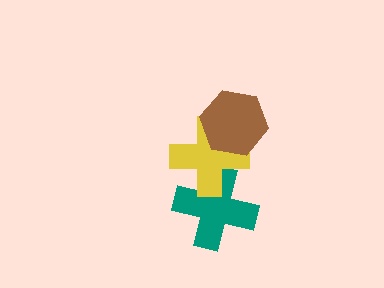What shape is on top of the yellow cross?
The brown hexagon is on top of the yellow cross.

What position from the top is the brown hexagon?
The brown hexagon is 1st from the top.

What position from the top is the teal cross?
The teal cross is 3rd from the top.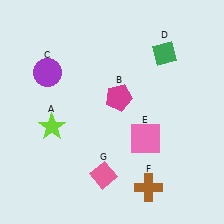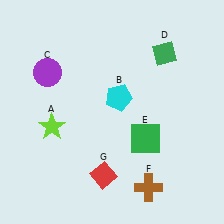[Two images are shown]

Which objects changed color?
B changed from magenta to cyan. E changed from pink to green. G changed from pink to red.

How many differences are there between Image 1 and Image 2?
There are 3 differences between the two images.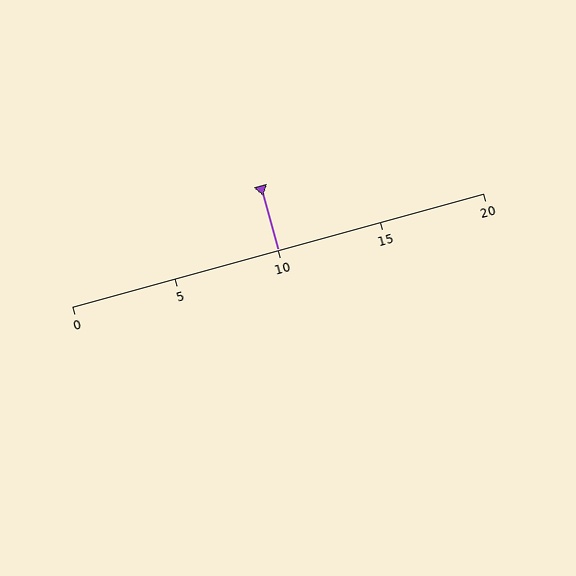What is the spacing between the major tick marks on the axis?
The major ticks are spaced 5 apart.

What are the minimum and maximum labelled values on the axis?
The axis runs from 0 to 20.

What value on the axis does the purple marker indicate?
The marker indicates approximately 10.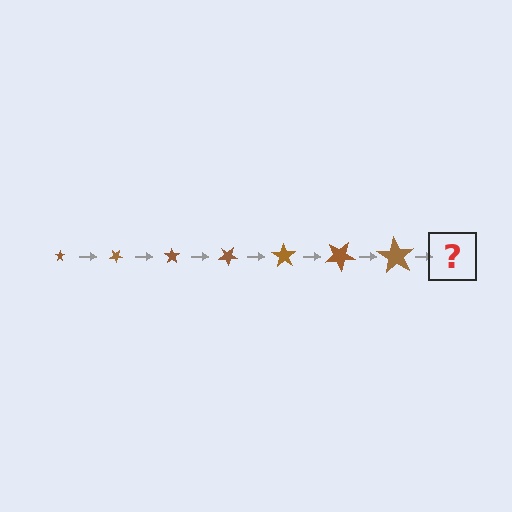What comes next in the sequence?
The next element should be a star, larger than the previous one and rotated 245 degrees from the start.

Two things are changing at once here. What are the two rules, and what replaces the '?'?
The two rules are that the star grows larger each step and it rotates 35 degrees each step. The '?' should be a star, larger than the previous one and rotated 245 degrees from the start.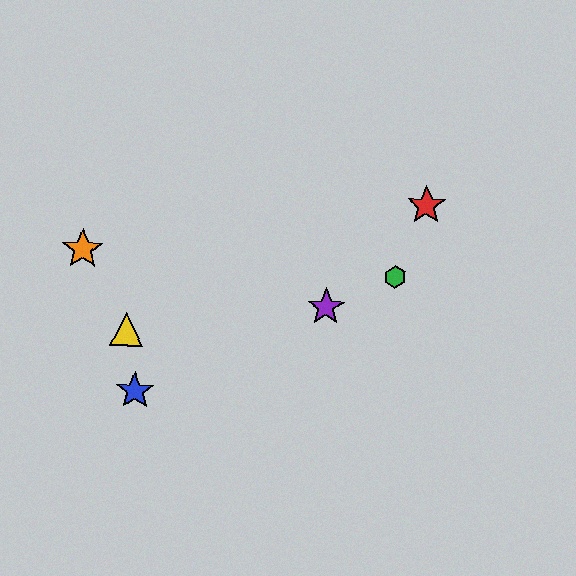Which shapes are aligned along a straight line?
The blue star, the green hexagon, the purple star are aligned along a straight line.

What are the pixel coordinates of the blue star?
The blue star is at (135, 391).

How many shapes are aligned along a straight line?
3 shapes (the blue star, the green hexagon, the purple star) are aligned along a straight line.